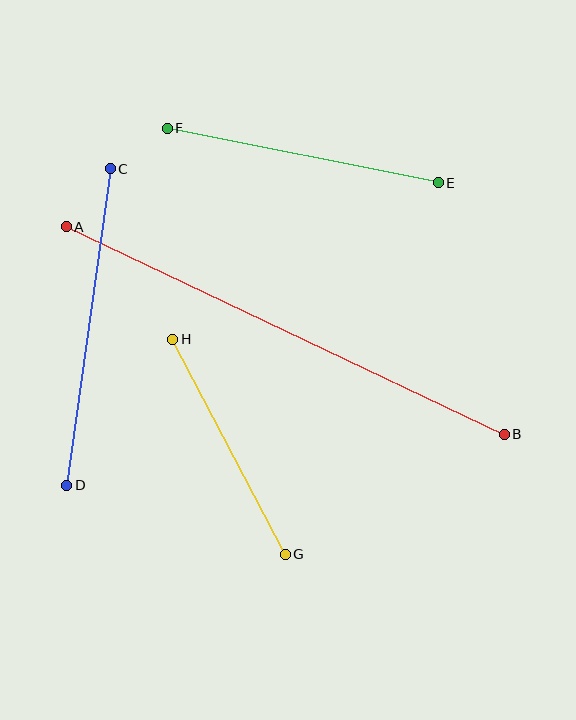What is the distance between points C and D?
The distance is approximately 319 pixels.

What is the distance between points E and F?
The distance is approximately 276 pixels.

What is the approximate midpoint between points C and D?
The midpoint is at approximately (88, 327) pixels.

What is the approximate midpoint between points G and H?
The midpoint is at approximately (229, 447) pixels.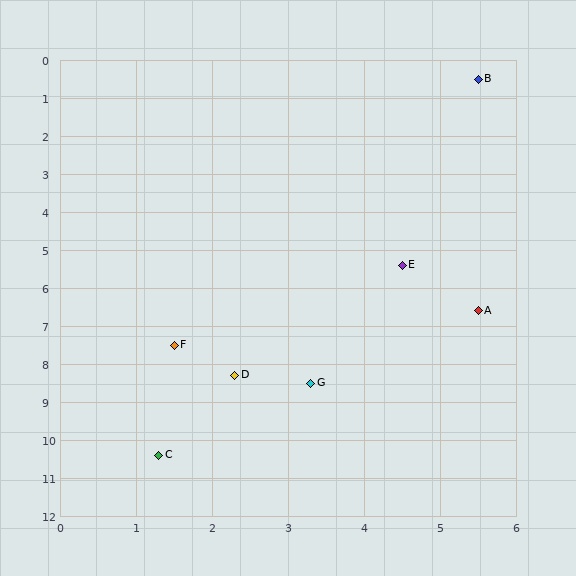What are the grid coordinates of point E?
Point E is at approximately (4.5, 5.4).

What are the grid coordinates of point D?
Point D is at approximately (2.3, 8.3).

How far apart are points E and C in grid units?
Points E and C are about 5.9 grid units apart.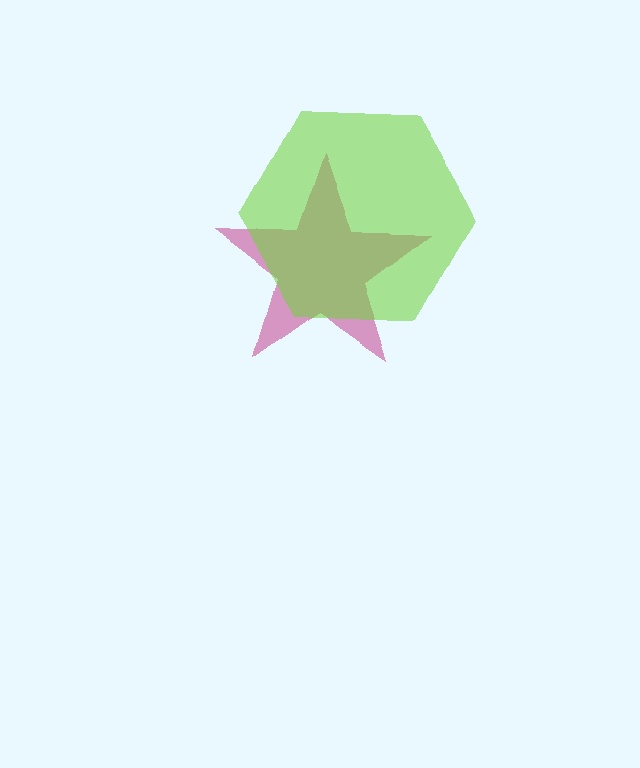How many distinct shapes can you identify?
There are 2 distinct shapes: a magenta star, a lime hexagon.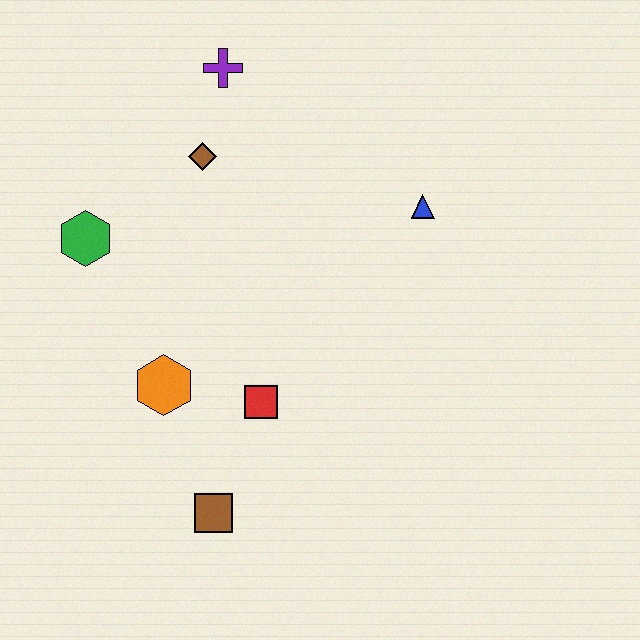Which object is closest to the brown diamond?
The purple cross is closest to the brown diamond.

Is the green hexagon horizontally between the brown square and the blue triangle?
No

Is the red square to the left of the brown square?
No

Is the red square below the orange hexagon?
Yes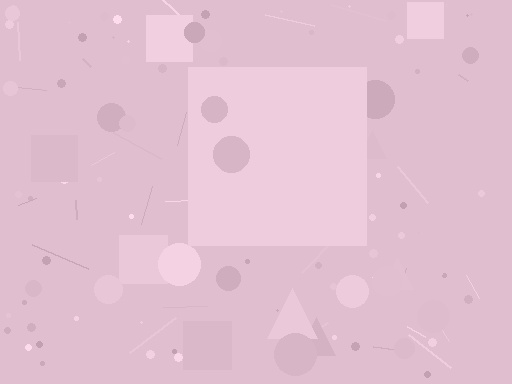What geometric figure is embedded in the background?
A square is embedded in the background.